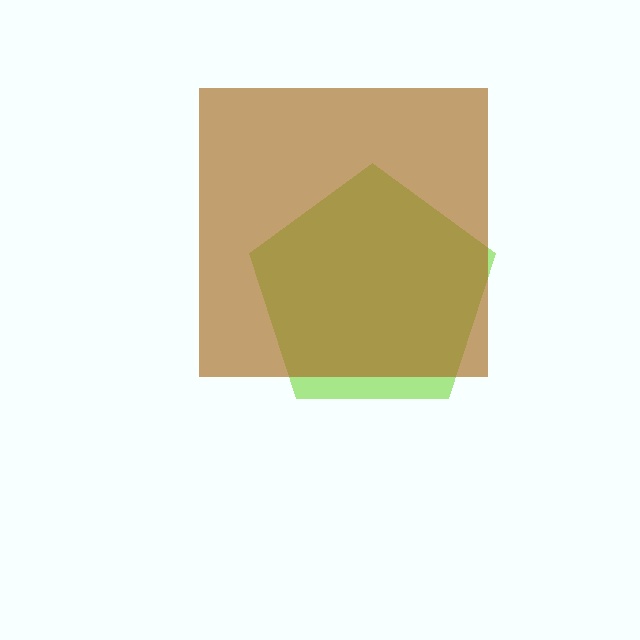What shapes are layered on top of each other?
The layered shapes are: a lime pentagon, a brown square.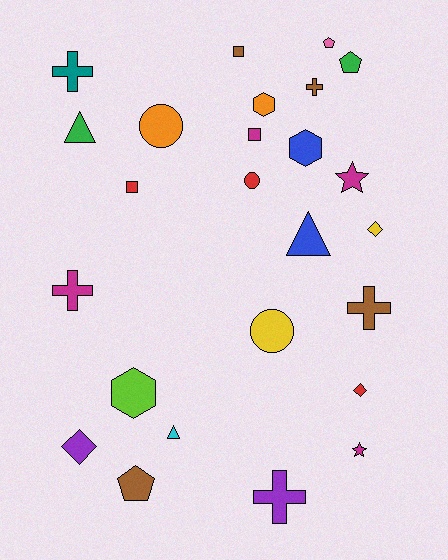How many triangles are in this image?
There are 3 triangles.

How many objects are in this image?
There are 25 objects.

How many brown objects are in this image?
There are 4 brown objects.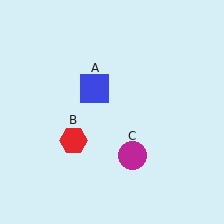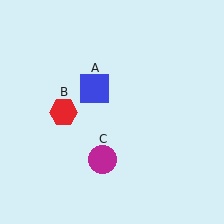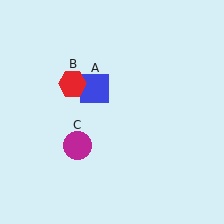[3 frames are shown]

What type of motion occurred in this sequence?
The red hexagon (object B), magenta circle (object C) rotated clockwise around the center of the scene.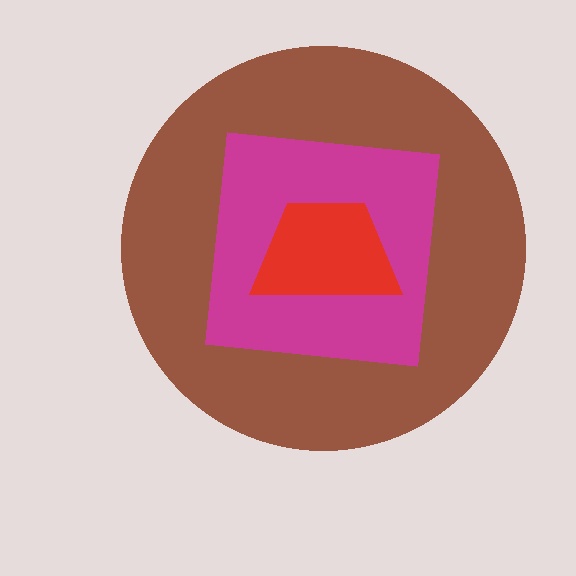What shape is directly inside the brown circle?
The magenta square.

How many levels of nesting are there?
3.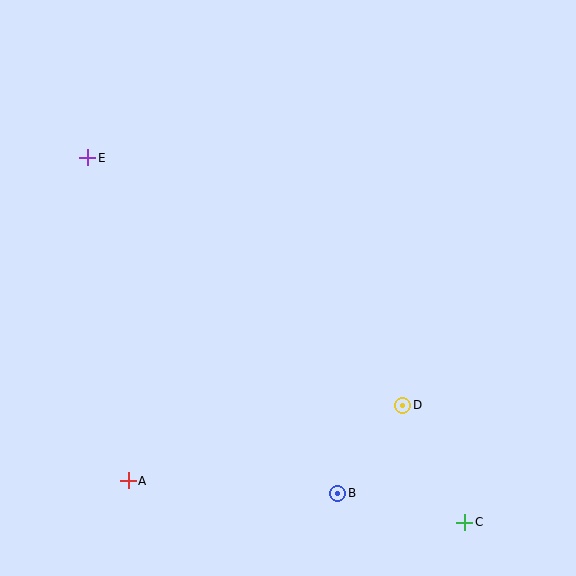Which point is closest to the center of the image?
Point D at (403, 405) is closest to the center.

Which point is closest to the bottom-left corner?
Point A is closest to the bottom-left corner.